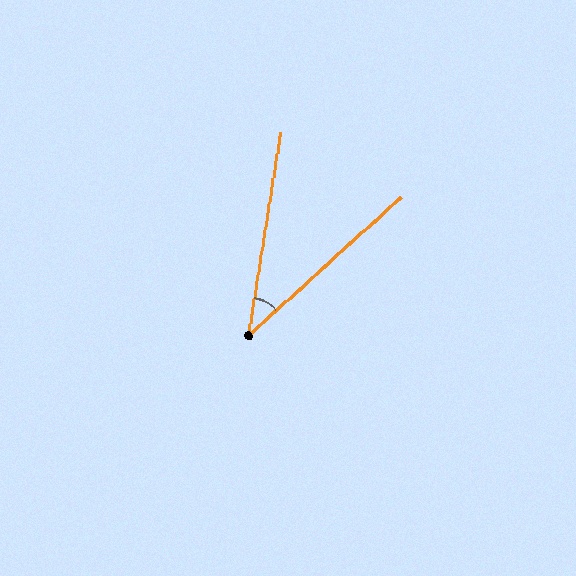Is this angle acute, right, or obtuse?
It is acute.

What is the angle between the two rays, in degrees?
Approximately 39 degrees.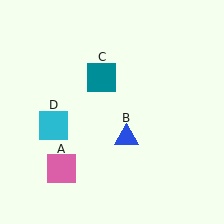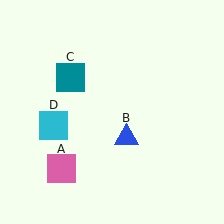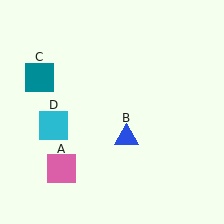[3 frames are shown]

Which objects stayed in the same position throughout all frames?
Pink square (object A) and blue triangle (object B) and cyan square (object D) remained stationary.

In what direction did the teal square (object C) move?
The teal square (object C) moved left.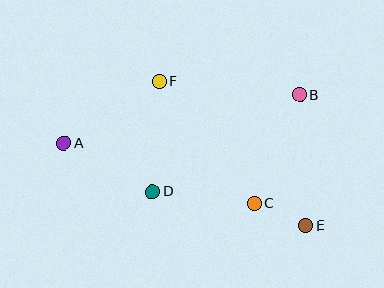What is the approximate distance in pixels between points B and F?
The distance between B and F is approximately 141 pixels.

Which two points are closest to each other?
Points C and E are closest to each other.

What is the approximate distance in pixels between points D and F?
The distance between D and F is approximately 111 pixels.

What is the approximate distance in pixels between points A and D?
The distance between A and D is approximately 102 pixels.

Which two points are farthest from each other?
Points A and E are farthest from each other.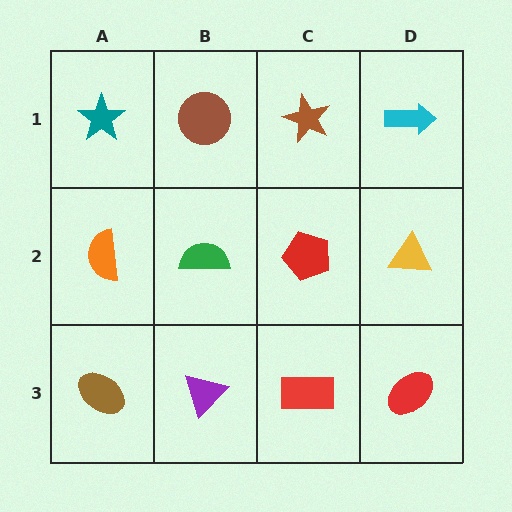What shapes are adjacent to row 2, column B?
A brown circle (row 1, column B), a purple triangle (row 3, column B), an orange semicircle (row 2, column A), a red pentagon (row 2, column C).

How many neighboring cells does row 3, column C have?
3.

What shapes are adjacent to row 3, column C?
A red pentagon (row 2, column C), a purple triangle (row 3, column B), a red ellipse (row 3, column D).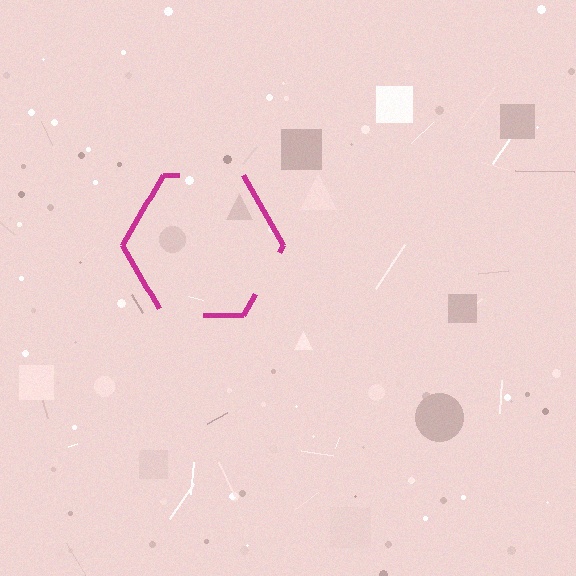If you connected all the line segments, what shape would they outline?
They would outline a hexagon.